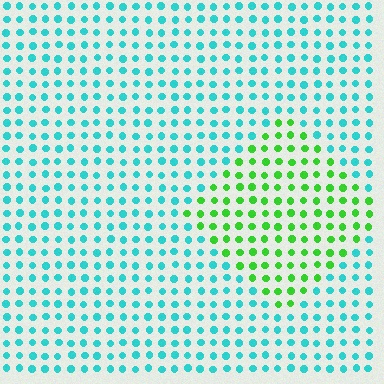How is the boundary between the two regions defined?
The boundary is defined purely by a slight shift in hue (about 61 degrees). Spacing, size, and orientation are identical on both sides.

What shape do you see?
I see a diamond.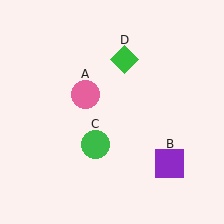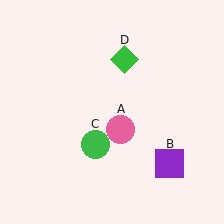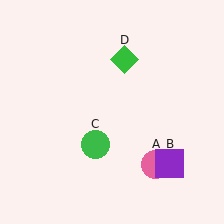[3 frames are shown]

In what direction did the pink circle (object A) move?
The pink circle (object A) moved down and to the right.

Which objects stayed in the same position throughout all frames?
Purple square (object B) and green circle (object C) and green diamond (object D) remained stationary.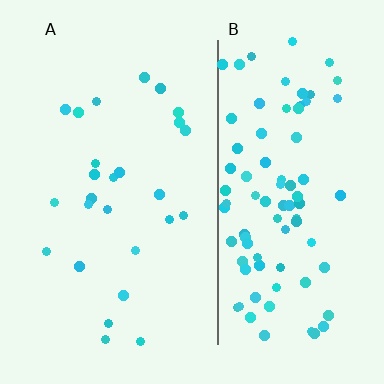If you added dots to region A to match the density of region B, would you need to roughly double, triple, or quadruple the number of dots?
Approximately triple.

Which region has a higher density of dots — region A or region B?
B (the right).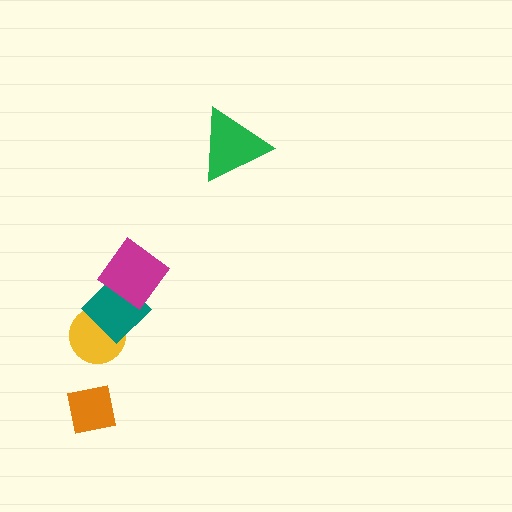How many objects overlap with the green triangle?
0 objects overlap with the green triangle.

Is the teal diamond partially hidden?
Yes, it is partially covered by another shape.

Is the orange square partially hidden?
No, no other shape covers it.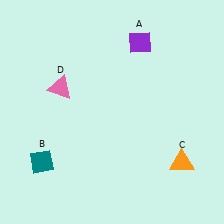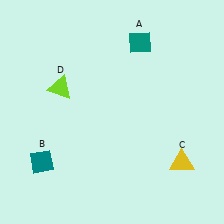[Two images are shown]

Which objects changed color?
A changed from purple to teal. C changed from orange to yellow. D changed from pink to lime.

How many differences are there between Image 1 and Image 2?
There are 3 differences between the two images.